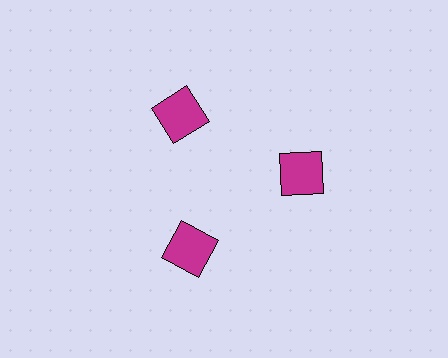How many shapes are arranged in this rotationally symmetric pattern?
There are 3 shapes, arranged in 3 groups of 1.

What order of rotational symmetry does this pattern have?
This pattern has 3-fold rotational symmetry.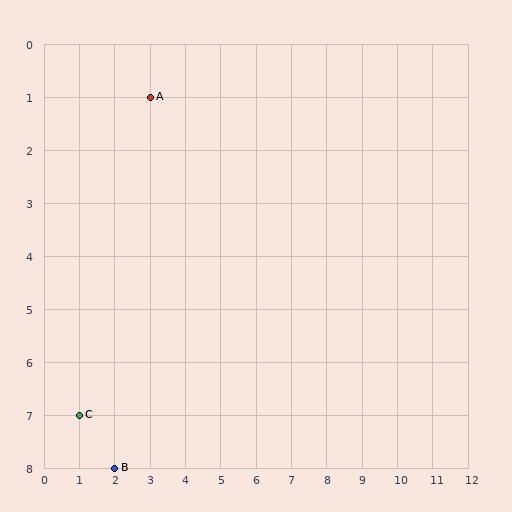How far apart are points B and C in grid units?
Points B and C are 1 column and 1 row apart (about 1.4 grid units diagonally).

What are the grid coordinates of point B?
Point B is at grid coordinates (2, 8).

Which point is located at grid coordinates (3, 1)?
Point A is at (3, 1).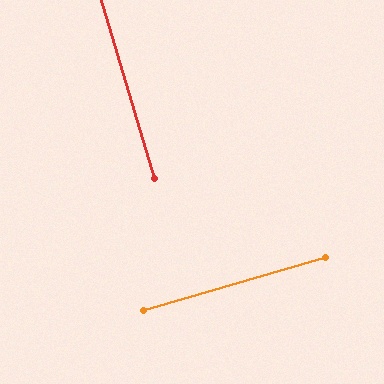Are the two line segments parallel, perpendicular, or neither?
Perpendicular — they meet at approximately 90°.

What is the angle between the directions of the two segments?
Approximately 90 degrees.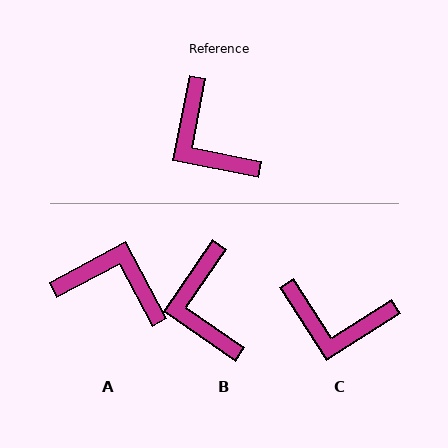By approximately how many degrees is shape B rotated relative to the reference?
Approximately 24 degrees clockwise.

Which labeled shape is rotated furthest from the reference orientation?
A, about 141 degrees away.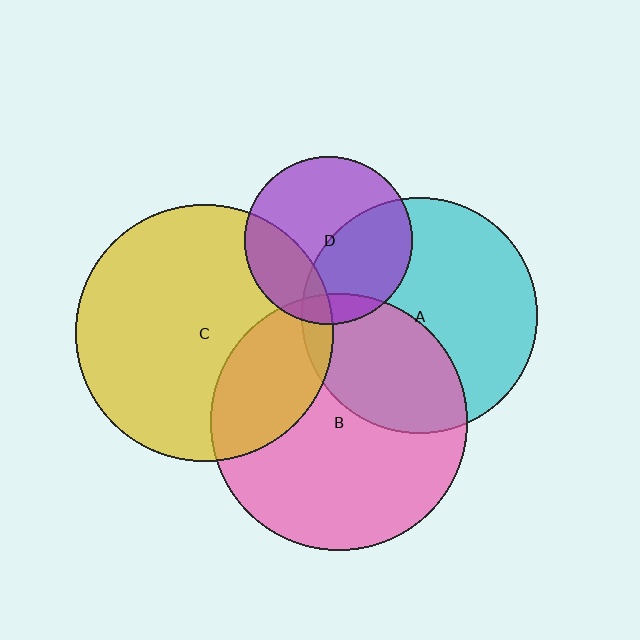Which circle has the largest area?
Circle B (pink).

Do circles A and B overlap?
Yes.